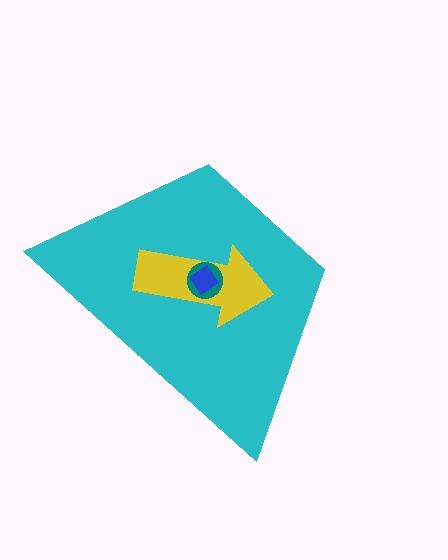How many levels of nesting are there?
4.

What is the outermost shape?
The cyan trapezoid.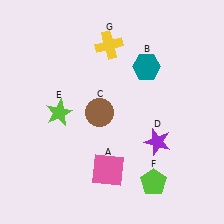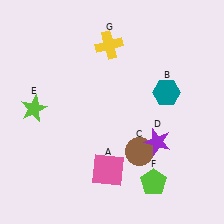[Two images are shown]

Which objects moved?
The objects that moved are: the teal hexagon (B), the brown circle (C), the lime star (E).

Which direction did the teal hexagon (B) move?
The teal hexagon (B) moved down.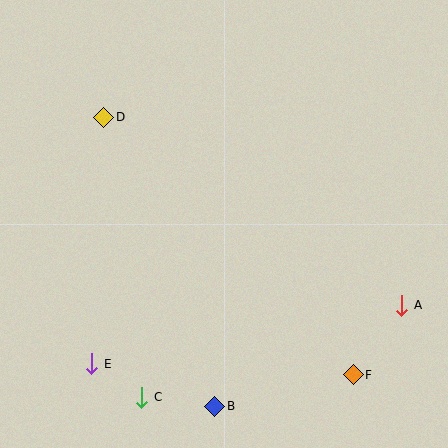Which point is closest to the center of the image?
Point D at (104, 117) is closest to the center.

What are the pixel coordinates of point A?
Point A is at (402, 305).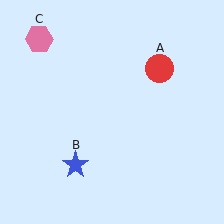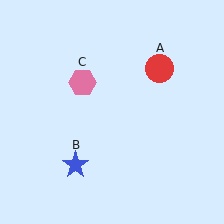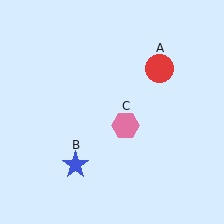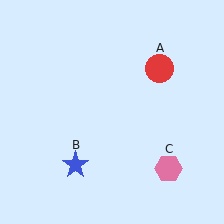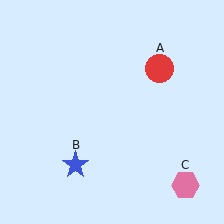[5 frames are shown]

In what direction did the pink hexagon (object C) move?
The pink hexagon (object C) moved down and to the right.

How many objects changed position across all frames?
1 object changed position: pink hexagon (object C).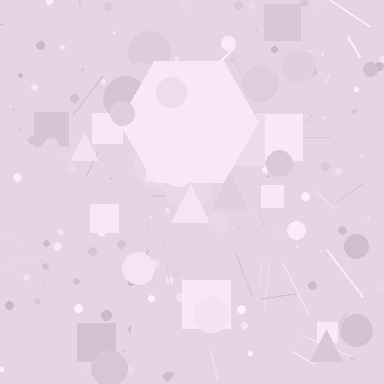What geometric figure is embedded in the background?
A hexagon is embedded in the background.